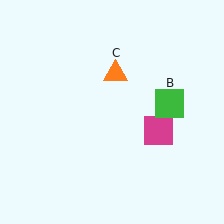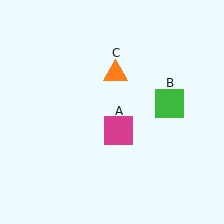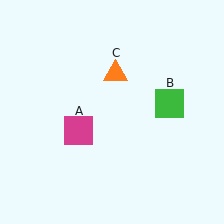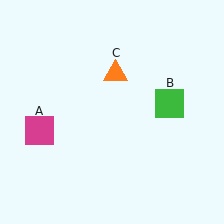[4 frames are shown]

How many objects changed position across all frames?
1 object changed position: magenta square (object A).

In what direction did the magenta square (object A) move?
The magenta square (object A) moved left.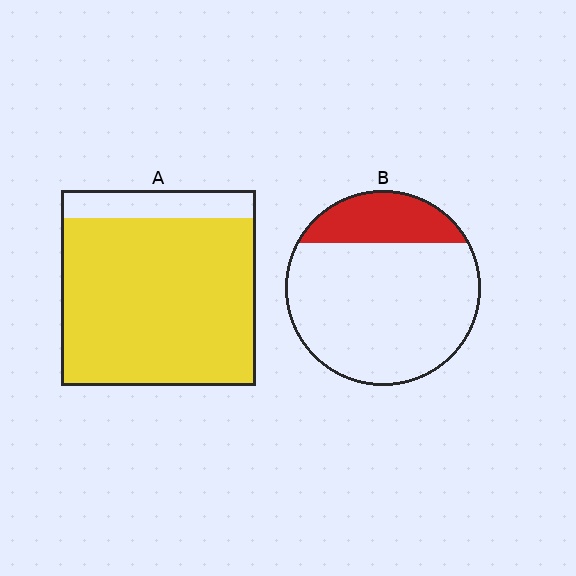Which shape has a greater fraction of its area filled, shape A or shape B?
Shape A.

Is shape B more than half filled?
No.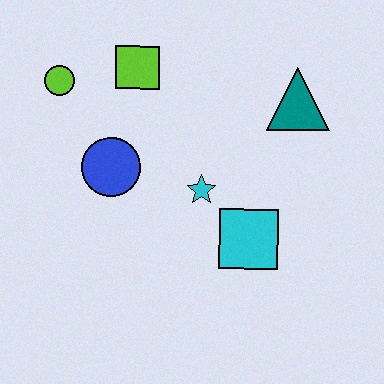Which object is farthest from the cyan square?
The lime circle is farthest from the cyan square.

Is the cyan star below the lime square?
Yes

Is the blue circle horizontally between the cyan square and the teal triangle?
No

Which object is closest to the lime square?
The lime circle is closest to the lime square.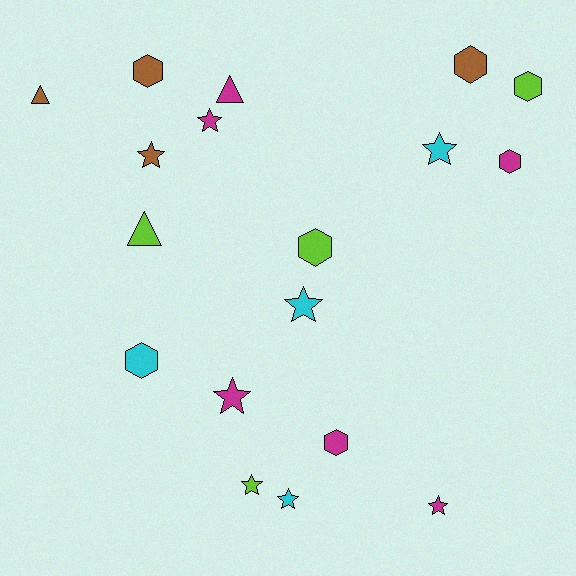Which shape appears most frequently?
Star, with 8 objects.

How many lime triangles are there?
There is 1 lime triangle.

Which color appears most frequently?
Magenta, with 6 objects.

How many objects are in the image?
There are 18 objects.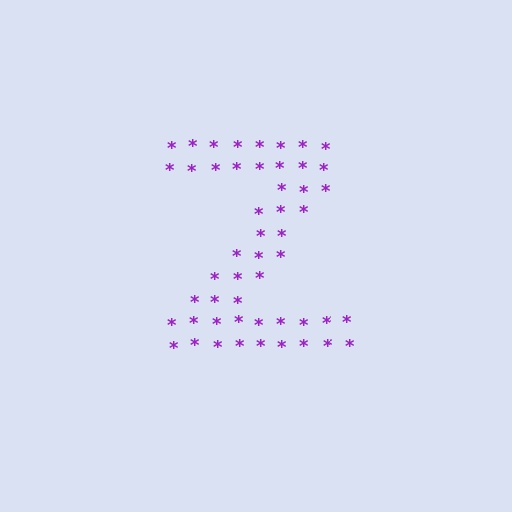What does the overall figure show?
The overall figure shows the letter Z.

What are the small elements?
The small elements are asterisks.